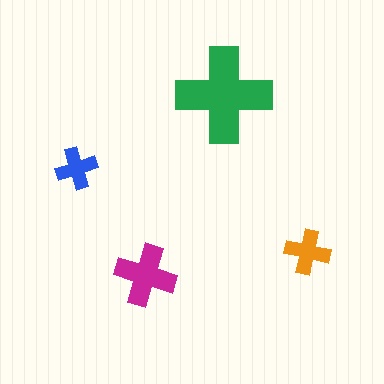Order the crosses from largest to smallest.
the green one, the magenta one, the orange one, the blue one.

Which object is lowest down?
The magenta cross is bottommost.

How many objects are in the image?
There are 4 objects in the image.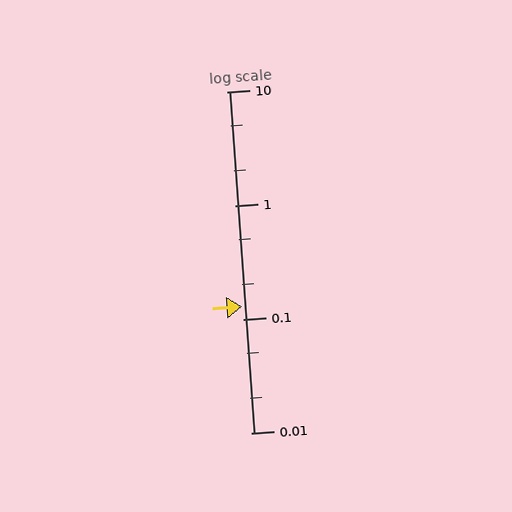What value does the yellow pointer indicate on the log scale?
The pointer indicates approximately 0.13.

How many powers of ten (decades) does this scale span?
The scale spans 3 decades, from 0.01 to 10.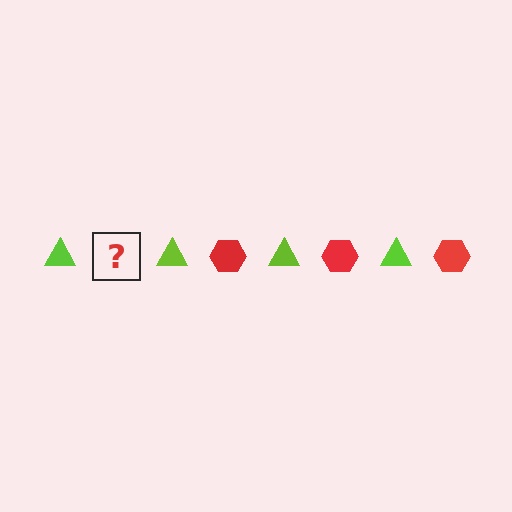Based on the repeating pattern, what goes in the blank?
The blank should be a red hexagon.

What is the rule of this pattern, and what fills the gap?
The rule is that the pattern alternates between lime triangle and red hexagon. The gap should be filled with a red hexagon.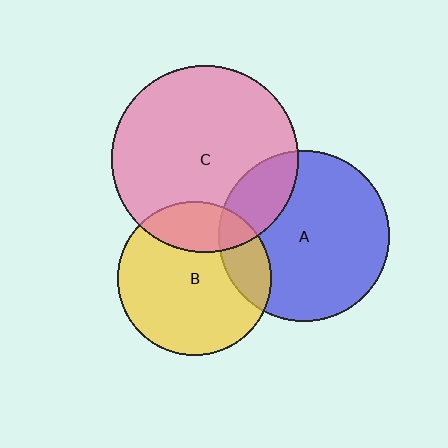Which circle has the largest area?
Circle C (pink).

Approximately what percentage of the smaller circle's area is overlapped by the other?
Approximately 20%.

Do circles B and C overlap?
Yes.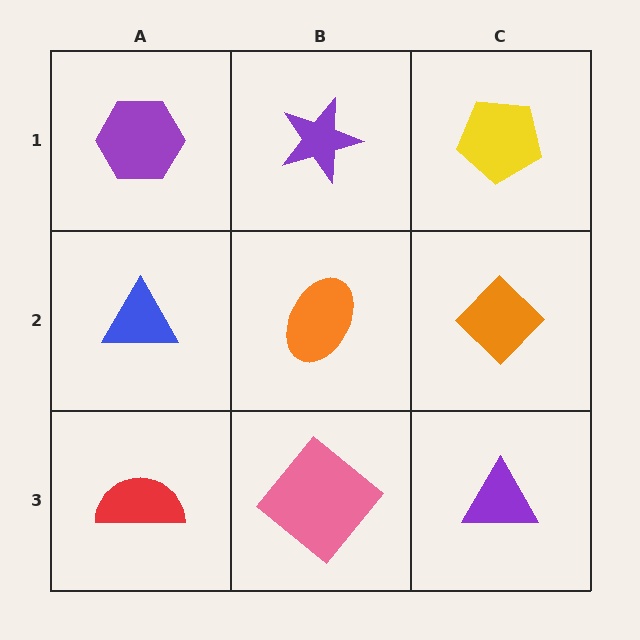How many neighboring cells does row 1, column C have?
2.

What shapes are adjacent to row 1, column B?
An orange ellipse (row 2, column B), a purple hexagon (row 1, column A), a yellow pentagon (row 1, column C).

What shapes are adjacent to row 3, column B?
An orange ellipse (row 2, column B), a red semicircle (row 3, column A), a purple triangle (row 3, column C).